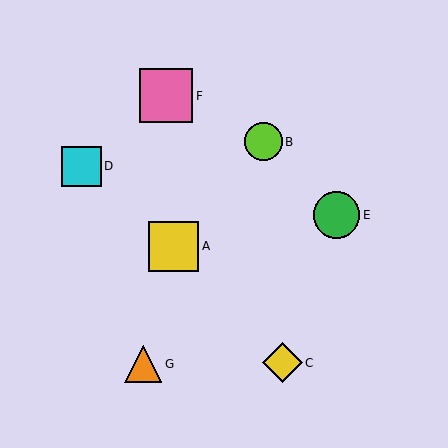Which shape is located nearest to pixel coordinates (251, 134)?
The lime circle (labeled B) at (263, 142) is nearest to that location.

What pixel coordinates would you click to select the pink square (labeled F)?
Click at (166, 96) to select the pink square F.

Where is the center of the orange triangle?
The center of the orange triangle is at (143, 364).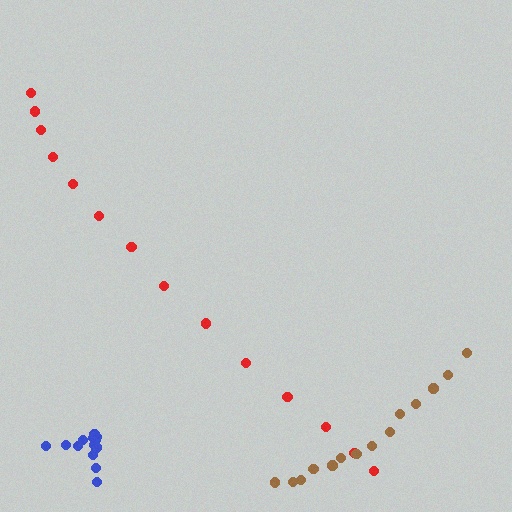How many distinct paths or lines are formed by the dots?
There are 3 distinct paths.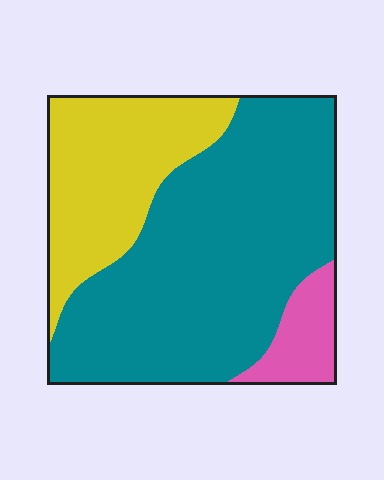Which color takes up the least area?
Pink, at roughly 10%.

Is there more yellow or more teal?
Teal.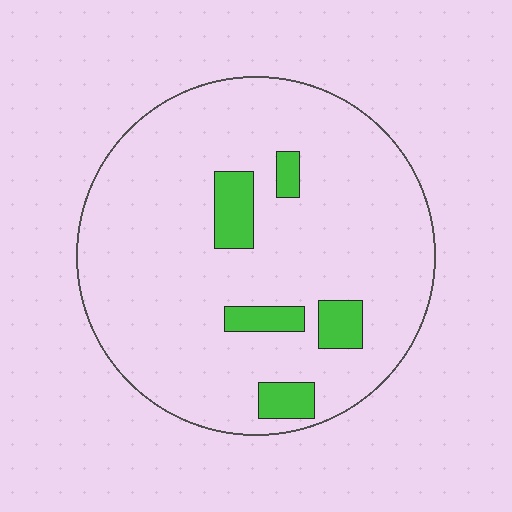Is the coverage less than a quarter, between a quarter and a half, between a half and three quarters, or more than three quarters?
Less than a quarter.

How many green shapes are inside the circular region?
5.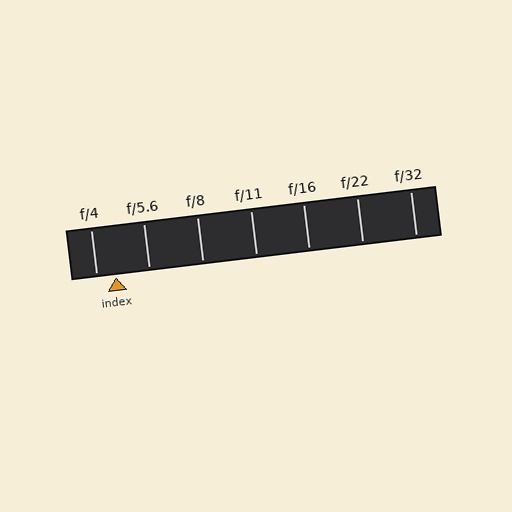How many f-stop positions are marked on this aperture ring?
There are 7 f-stop positions marked.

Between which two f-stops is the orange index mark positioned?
The index mark is between f/4 and f/5.6.